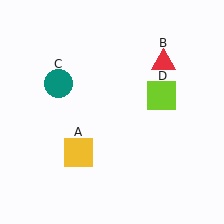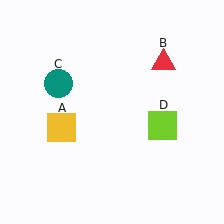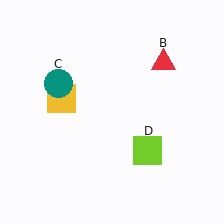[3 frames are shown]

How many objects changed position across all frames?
2 objects changed position: yellow square (object A), lime square (object D).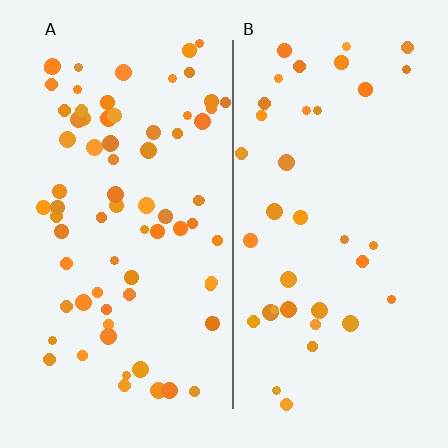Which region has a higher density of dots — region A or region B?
A (the left).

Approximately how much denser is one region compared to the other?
Approximately 1.9× — region A over region B.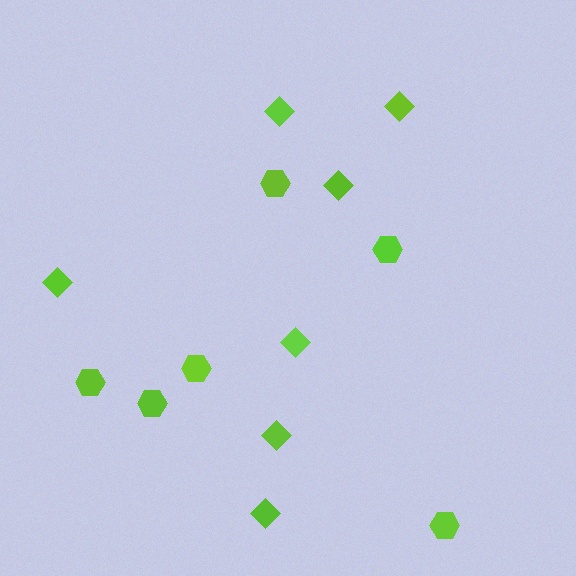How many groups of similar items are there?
There are 2 groups: one group of diamonds (7) and one group of hexagons (6).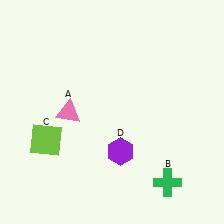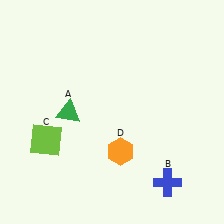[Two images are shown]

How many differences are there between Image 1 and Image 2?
There are 3 differences between the two images.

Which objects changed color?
A changed from pink to green. B changed from green to blue. D changed from purple to orange.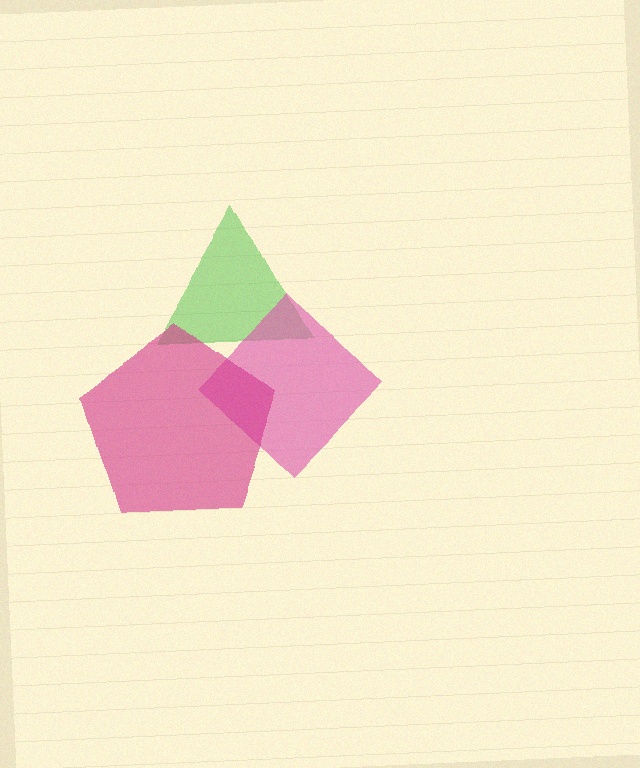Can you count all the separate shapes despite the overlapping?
Yes, there are 3 separate shapes.